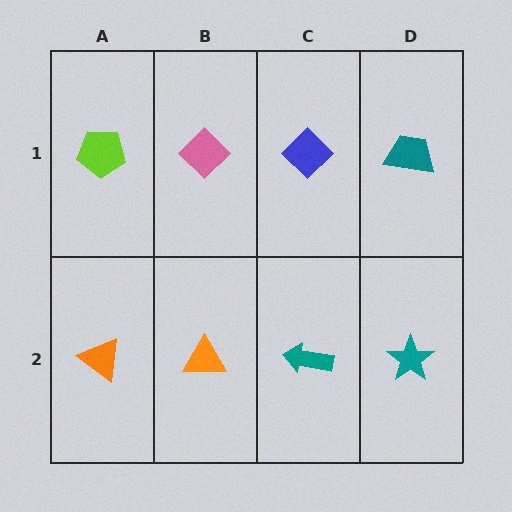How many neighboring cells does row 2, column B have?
3.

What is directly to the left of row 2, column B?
An orange triangle.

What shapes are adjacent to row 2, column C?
A blue diamond (row 1, column C), an orange triangle (row 2, column B), a teal star (row 2, column D).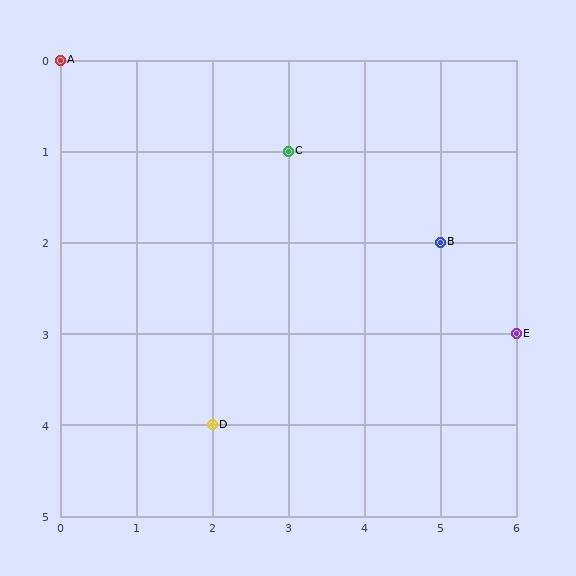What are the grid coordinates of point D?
Point D is at grid coordinates (2, 4).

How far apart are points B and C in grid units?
Points B and C are 2 columns and 1 row apart (about 2.2 grid units diagonally).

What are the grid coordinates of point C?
Point C is at grid coordinates (3, 1).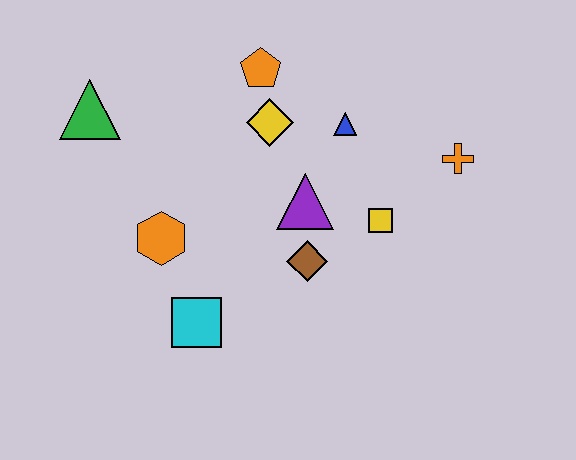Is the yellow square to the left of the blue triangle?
No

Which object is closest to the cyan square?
The orange hexagon is closest to the cyan square.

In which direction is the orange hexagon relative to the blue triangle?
The orange hexagon is to the left of the blue triangle.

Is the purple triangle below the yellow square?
No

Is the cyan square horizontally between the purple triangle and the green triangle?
Yes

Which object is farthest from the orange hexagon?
The orange cross is farthest from the orange hexagon.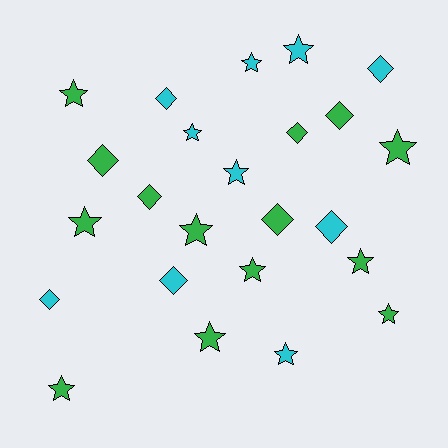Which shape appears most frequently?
Star, with 14 objects.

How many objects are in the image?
There are 24 objects.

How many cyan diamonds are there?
There are 5 cyan diamonds.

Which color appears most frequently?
Green, with 14 objects.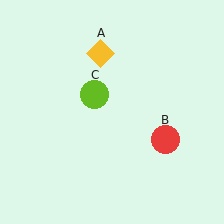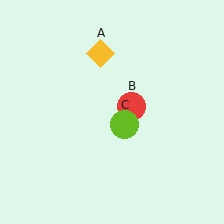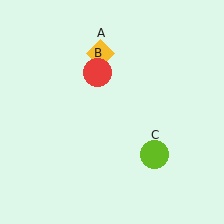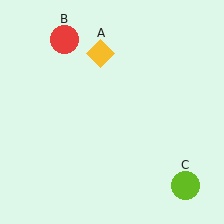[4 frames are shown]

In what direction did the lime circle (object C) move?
The lime circle (object C) moved down and to the right.